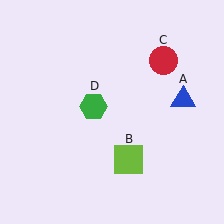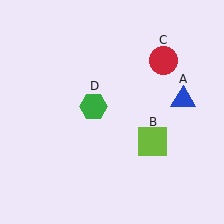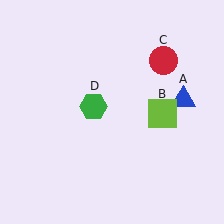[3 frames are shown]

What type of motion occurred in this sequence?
The lime square (object B) rotated counterclockwise around the center of the scene.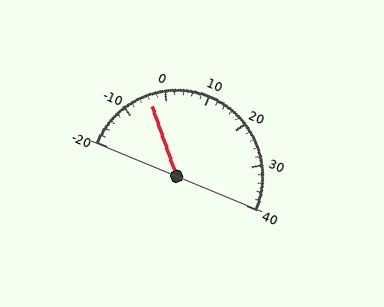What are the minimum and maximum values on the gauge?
The gauge ranges from -20 to 40.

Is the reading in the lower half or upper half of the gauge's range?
The reading is in the lower half of the range (-20 to 40).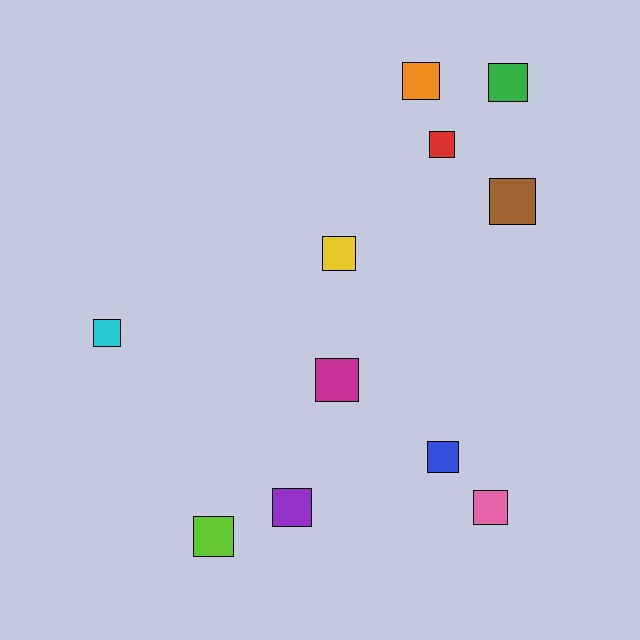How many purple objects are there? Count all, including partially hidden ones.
There is 1 purple object.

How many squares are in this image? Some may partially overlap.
There are 11 squares.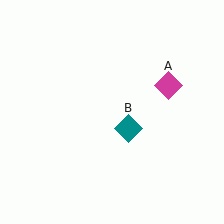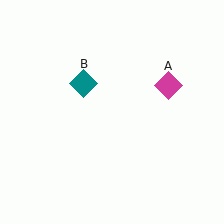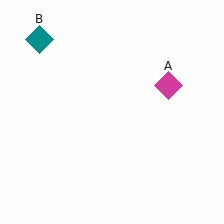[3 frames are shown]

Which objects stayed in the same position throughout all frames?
Magenta diamond (object A) remained stationary.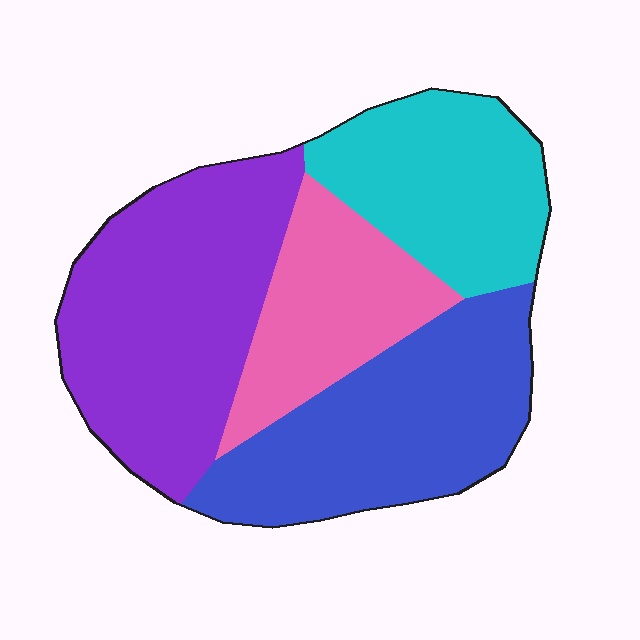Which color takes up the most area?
Purple, at roughly 35%.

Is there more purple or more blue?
Purple.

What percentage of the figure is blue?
Blue covers 28% of the figure.